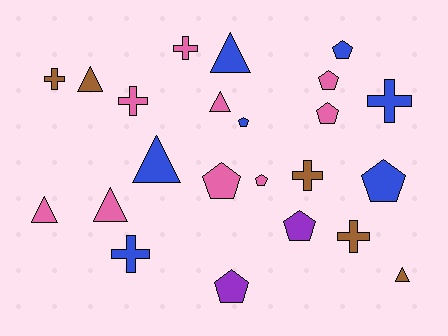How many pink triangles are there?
There are 3 pink triangles.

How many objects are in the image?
There are 23 objects.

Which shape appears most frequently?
Pentagon, with 9 objects.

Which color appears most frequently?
Pink, with 9 objects.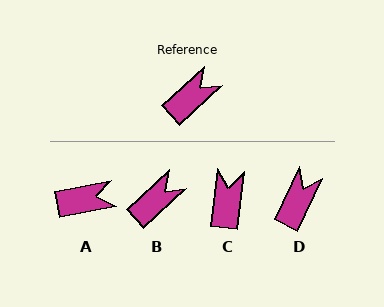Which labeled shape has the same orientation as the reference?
B.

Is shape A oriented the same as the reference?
No, it is off by about 32 degrees.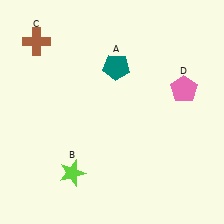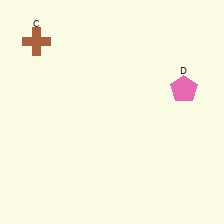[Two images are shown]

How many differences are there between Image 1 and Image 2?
There are 2 differences between the two images.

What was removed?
The lime star (B), the teal pentagon (A) were removed in Image 2.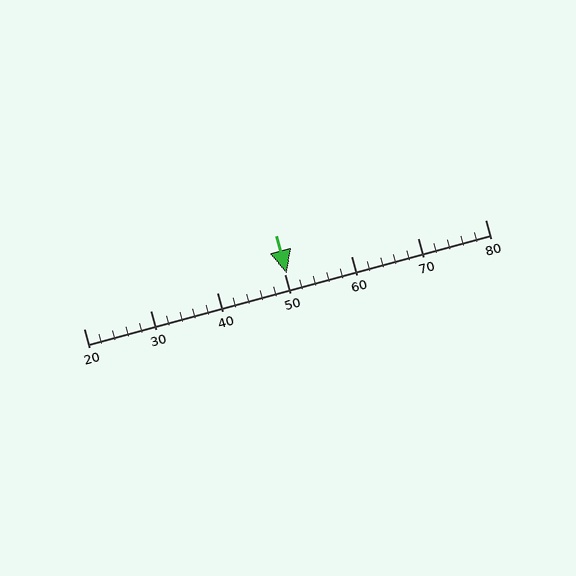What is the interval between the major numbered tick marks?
The major tick marks are spaced 10 units apart.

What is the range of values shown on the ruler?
The ruler shows values from 20 to 80.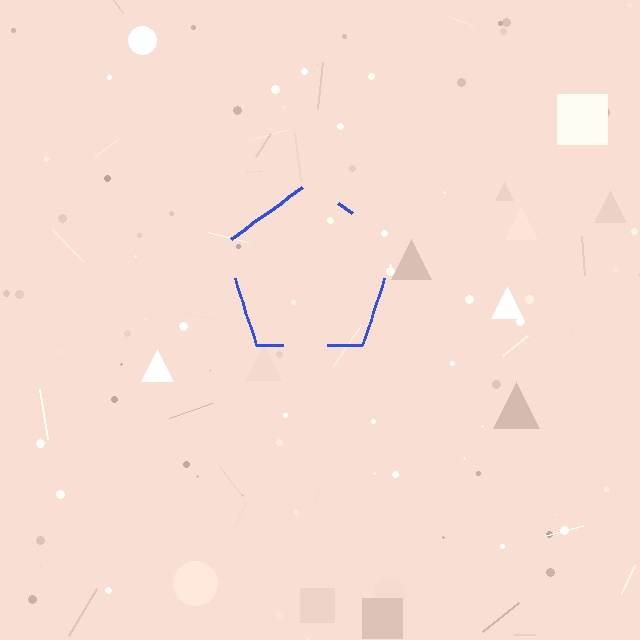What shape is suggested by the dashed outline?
The dashed outline suggests a pentagon.